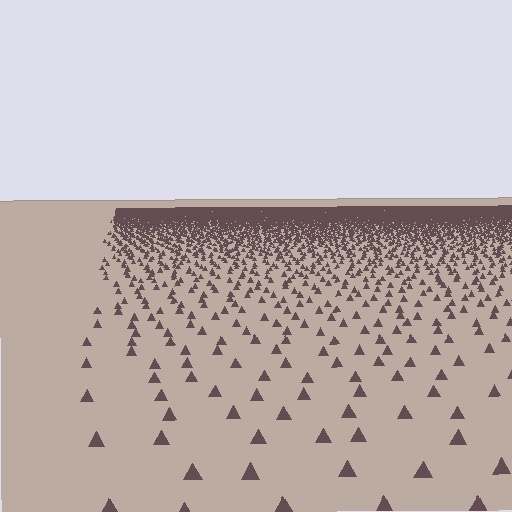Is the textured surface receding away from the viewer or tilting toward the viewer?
The surface is receding away from the viewer. Texture elements get smaller and denser toward the top.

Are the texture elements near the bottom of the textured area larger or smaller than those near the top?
Larger. Near the bottom, elements are closer to the viewer and appear at a bigger on-screen size.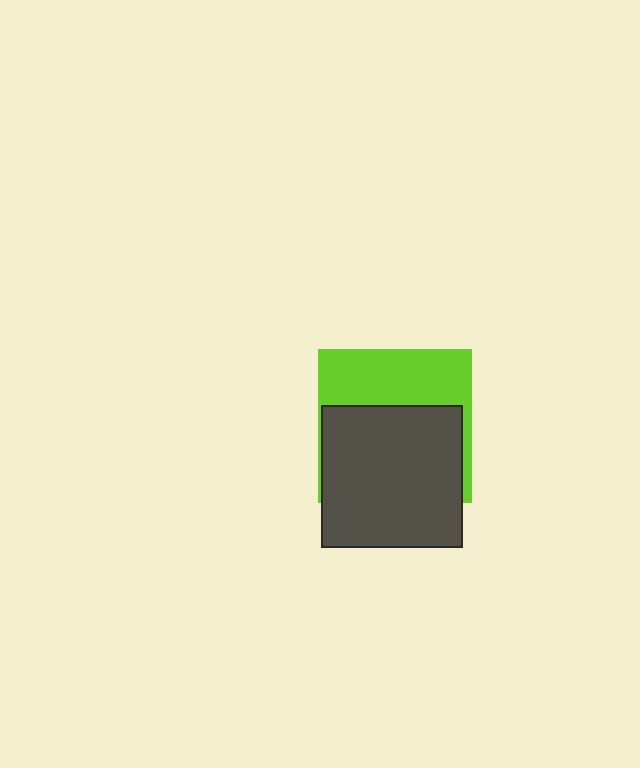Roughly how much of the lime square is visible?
A small part of it is visible (roughly 41%).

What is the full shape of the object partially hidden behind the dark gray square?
The partially hidden object is a lime square.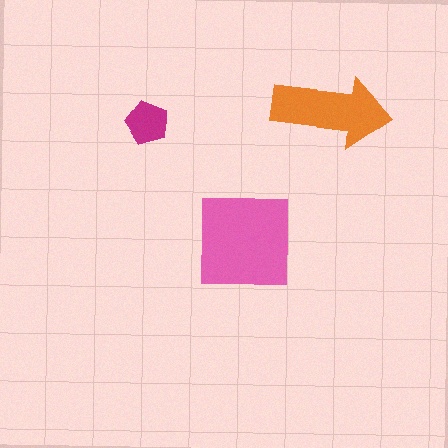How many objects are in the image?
There are 3 objects in the image.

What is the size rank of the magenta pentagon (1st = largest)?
3rd.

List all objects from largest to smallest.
The pink square, the orange arrow, the magenta pentagon.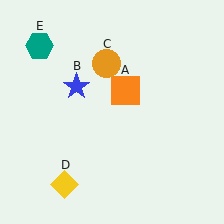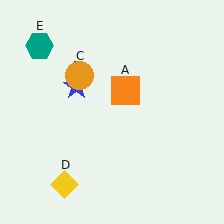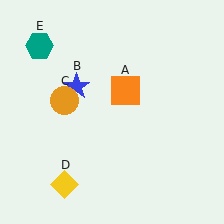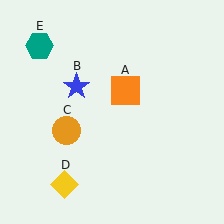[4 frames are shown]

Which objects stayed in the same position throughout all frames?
Orange square (object A) and blue star (object B) and yellow diamond (object D) and teal hexagon (object E) remained stationary.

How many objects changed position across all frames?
1 object changed position: orange circle (object C).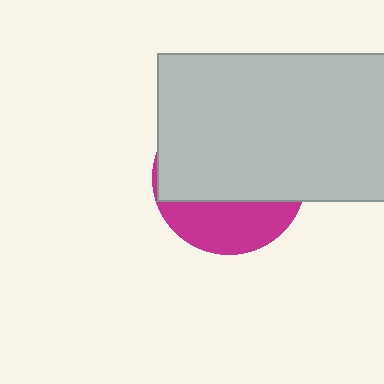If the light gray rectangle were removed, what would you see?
You would see the complete magenta circle.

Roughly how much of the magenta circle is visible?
A small part of it is visible (roughly 32%).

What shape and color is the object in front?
The object in front is a light gray rectangle.